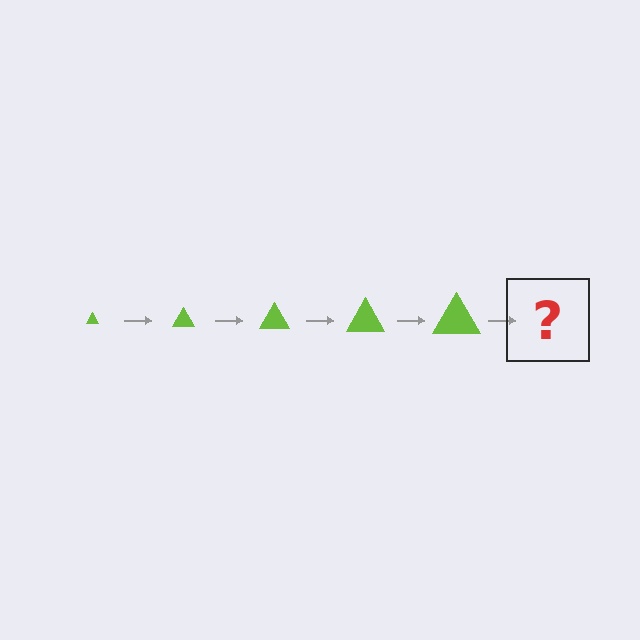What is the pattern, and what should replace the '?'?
The pattern is that the triangle gets progressively larger each step. The '?' should be a lime triangle, larger than the previous one.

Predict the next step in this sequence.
The next step is a lime triangle, larger than the previous one.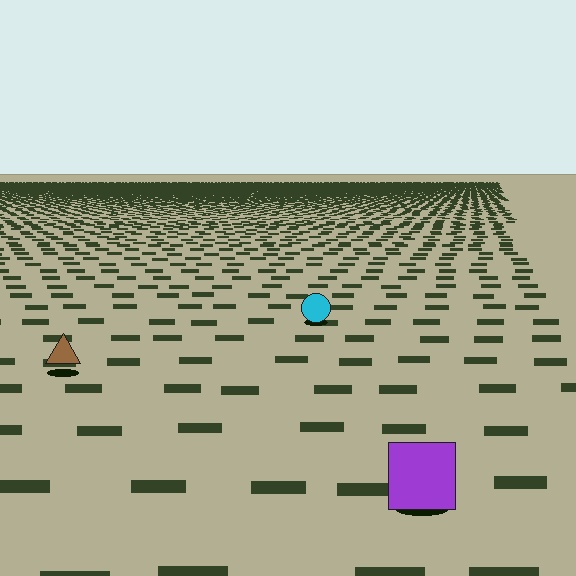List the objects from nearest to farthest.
From nearest to farthest: the purple square, the brown triangle, the cyan circle.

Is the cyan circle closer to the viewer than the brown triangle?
No. The brown triangle is closer — you can tell from the texture gradient: the ground texture is coarser near it.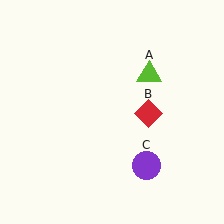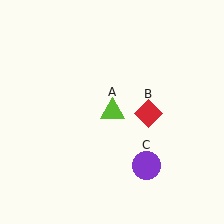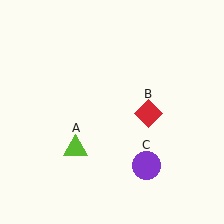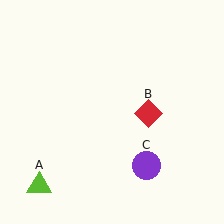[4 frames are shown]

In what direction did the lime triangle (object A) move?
The lime triangle (object A) moved down and to the left.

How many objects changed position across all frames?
1 object changed position: lime triangle (object A).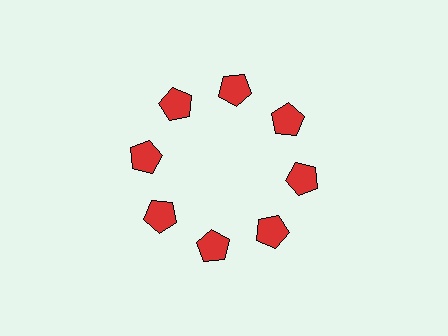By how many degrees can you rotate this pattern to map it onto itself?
The pattern maps onto itself every 45 degrees of rotation.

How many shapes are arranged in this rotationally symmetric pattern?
There are 8 shapes, arranged in 8 groups of 1.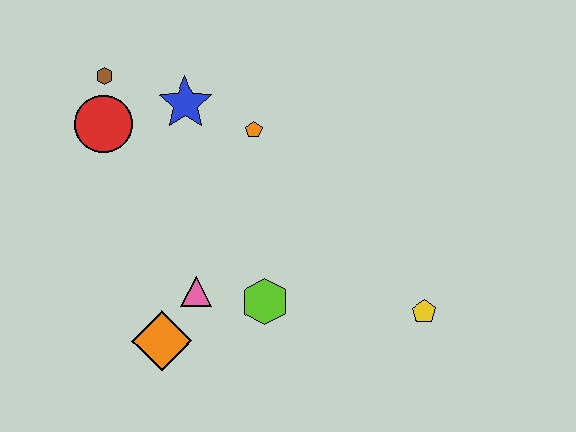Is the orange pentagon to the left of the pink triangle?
No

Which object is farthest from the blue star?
The yellow pentagon is farthest from the blue star.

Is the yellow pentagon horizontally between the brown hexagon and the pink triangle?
No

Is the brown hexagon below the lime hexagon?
No